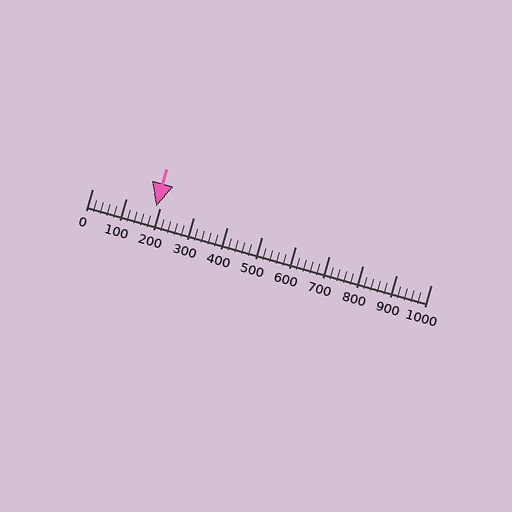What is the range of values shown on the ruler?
The ruler shows values from 0 to 1000.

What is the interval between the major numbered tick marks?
The major tick marks are spaced 100 units apart.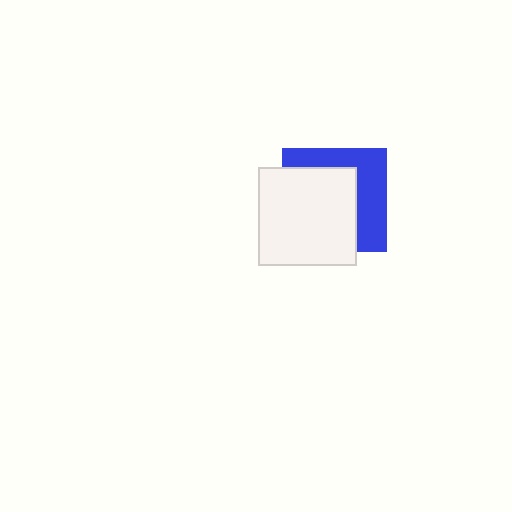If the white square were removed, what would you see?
You would see the complete blue square.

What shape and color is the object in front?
The object in front is a white square.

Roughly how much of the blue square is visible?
A small part of it is visible (roughly 42%).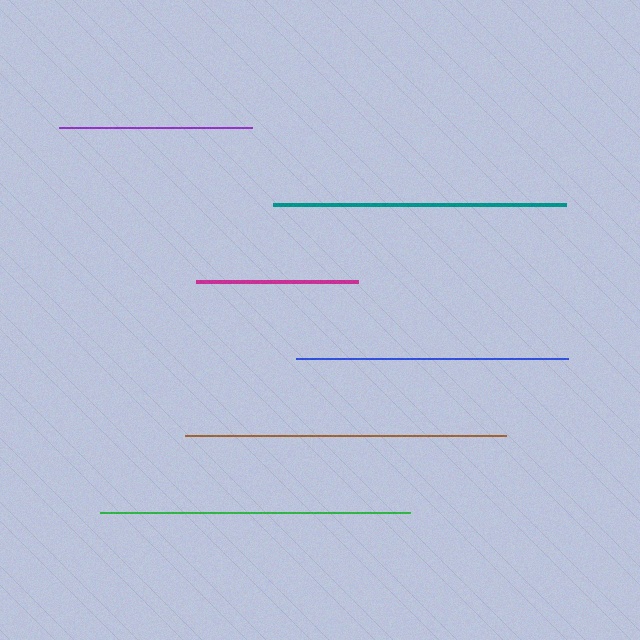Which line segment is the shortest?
The magenta line is the shortest at approximately 162 pixels.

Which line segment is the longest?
The brown line is the longest at approximately 321 pixels.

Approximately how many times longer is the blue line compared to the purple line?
The blue line is approximately 1.4 times the length of the purple line.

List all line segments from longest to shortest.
From longest to shortest: brown, green, teal, blue, purple, magenta.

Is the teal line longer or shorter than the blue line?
The teal line is longer than the blue line.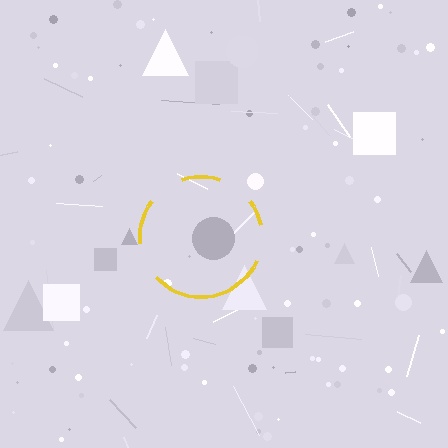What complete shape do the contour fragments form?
The contour fragments form a circle.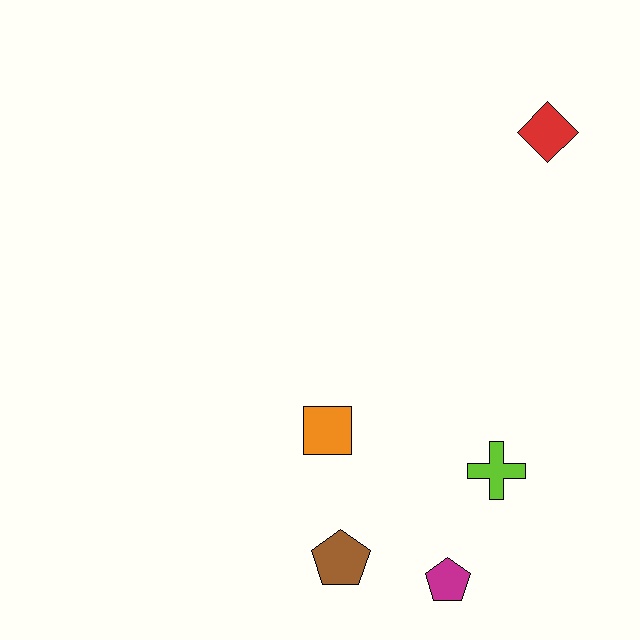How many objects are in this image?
There are 5 objects.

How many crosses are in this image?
There is 1 cross.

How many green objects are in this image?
There are no green objects.